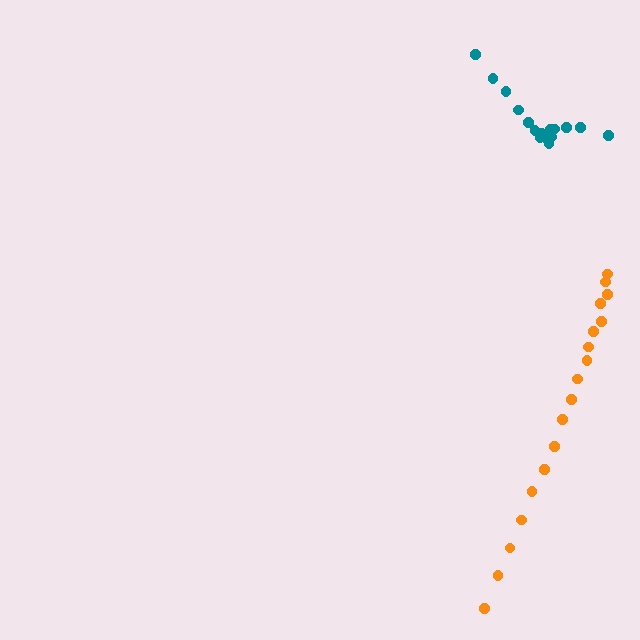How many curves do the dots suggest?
There are 2 distinct paths.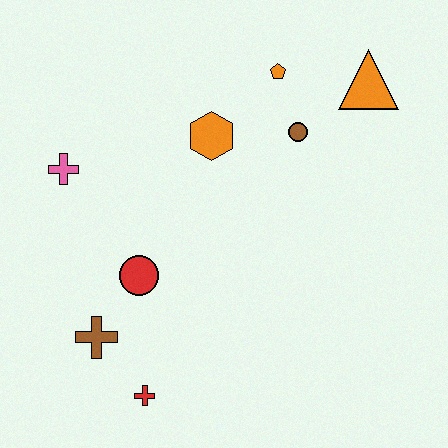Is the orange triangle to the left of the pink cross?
No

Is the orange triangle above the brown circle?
Yes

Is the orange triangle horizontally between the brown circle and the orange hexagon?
No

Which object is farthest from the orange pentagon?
The red cross is farthest from the orange pentagon.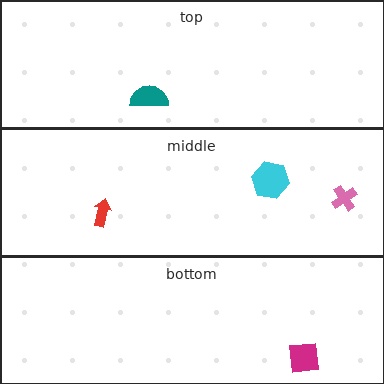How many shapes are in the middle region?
3.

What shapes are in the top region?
The teal semicircle.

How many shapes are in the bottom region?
1.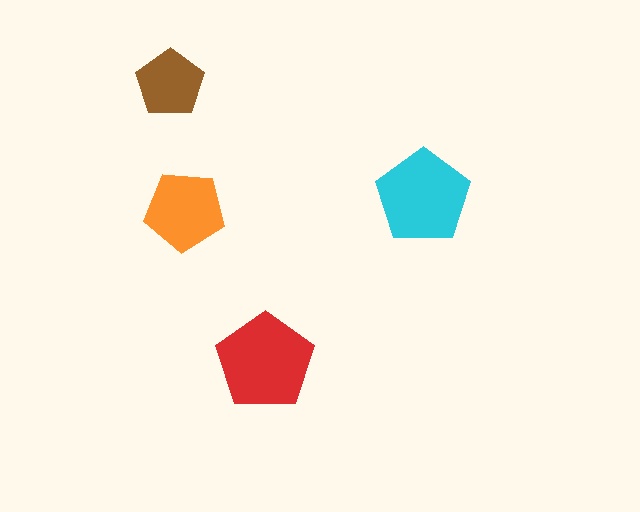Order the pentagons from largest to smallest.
the red one, the cyan one, the orange one, the brown one.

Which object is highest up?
The brown pentagon is topmost.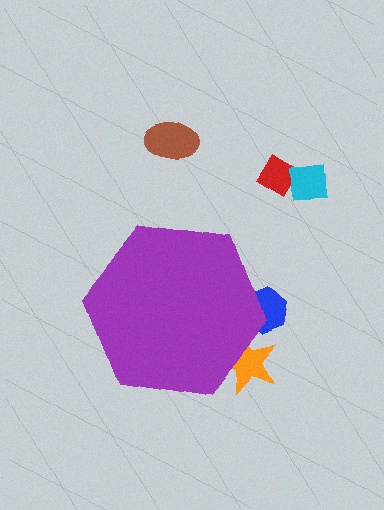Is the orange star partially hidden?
Yes, the orange star is partially hidden behind the purple hexagon.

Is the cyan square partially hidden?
No, the cyan square is fully visible.